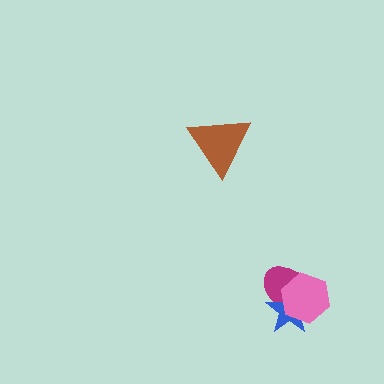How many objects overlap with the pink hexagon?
2 objects overlap with the pink hexagon.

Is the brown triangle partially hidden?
No, no other shape covers it.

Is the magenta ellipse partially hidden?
Yes, it is partially covered by another shape.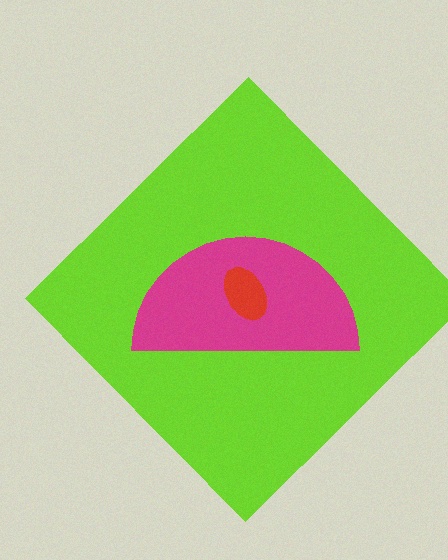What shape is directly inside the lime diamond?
The magenta semicircle.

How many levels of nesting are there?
3.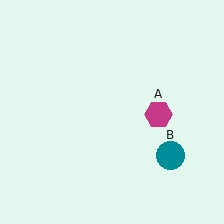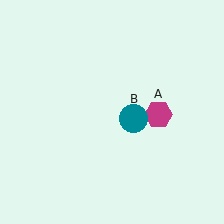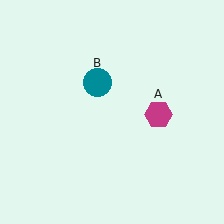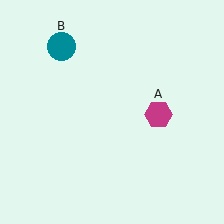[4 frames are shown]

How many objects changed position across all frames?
1 object changed position: teal circle (object B).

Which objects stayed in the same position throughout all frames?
Magenta hexagon (object A) remained stationary.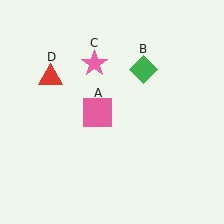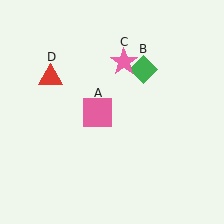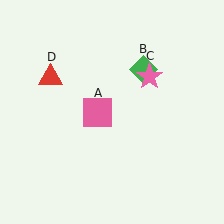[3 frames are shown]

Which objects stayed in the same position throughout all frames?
Pink square (object A) and green diamond (object B) and red triangle (object D) remained stationary.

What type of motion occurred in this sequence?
The pink star (object C) rotated clockwise around the center of the scene.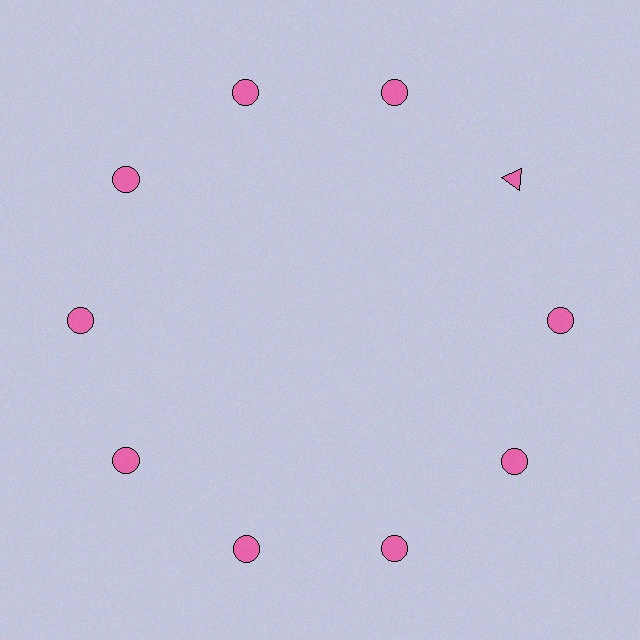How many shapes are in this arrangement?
There are 10 shapes arranged in a ring pattern.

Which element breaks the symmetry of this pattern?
The pink triangle at roughly the 2 o'clock position breaks the symmetry. All other shapes are pink circles.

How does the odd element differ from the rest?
It has a different shape: triangle instead of circle.